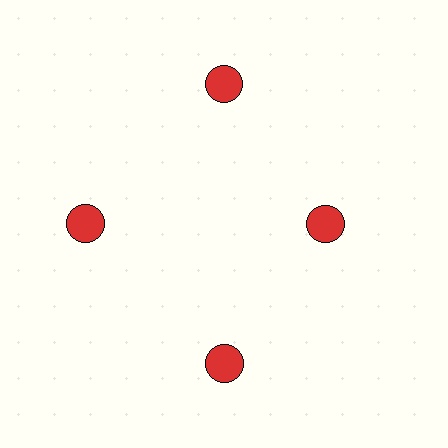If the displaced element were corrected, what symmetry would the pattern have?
It would have 4-fold rotational symmetry — the pattern would map onto itself every 90 degrees.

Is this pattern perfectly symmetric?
No. The 4 red circles are arranged in a ring, but one element near the 3 o'clock position is pulled inward toward the center, breaking the 4-fold rotational symmetry.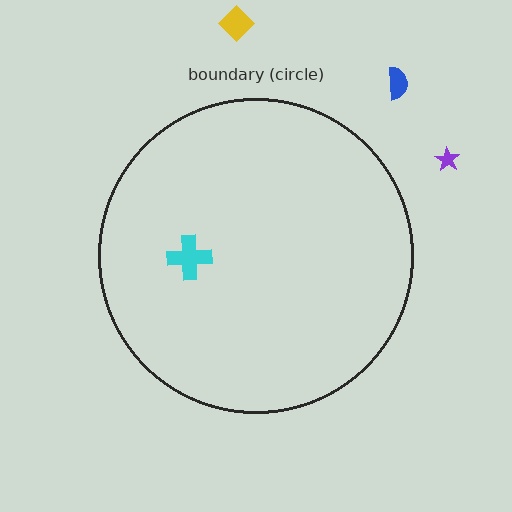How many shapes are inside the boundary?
1 inside, 3 outside.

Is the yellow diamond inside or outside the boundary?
Outside.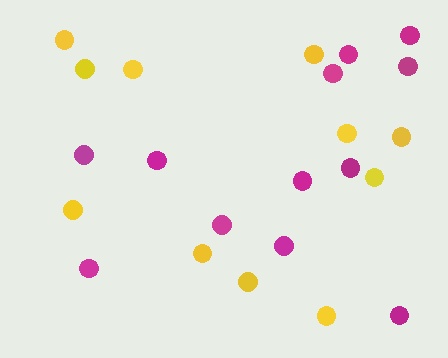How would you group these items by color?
There are 2 groups: one group of yellow circles (11) and one group of magenta circles (12).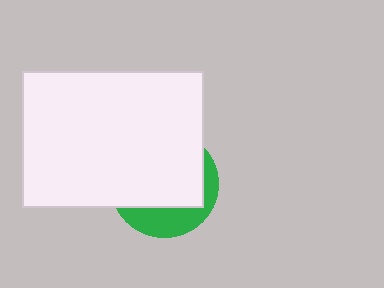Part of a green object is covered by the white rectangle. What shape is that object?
It is a circle.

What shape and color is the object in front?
The object in front is a white rectangle.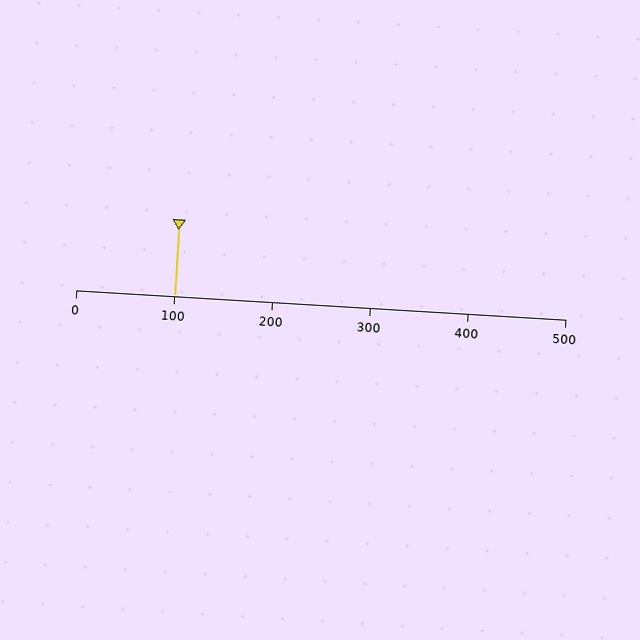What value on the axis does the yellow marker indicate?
The marker indicates approximately 100.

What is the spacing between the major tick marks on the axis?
The major ticks are spaced 100 apart.